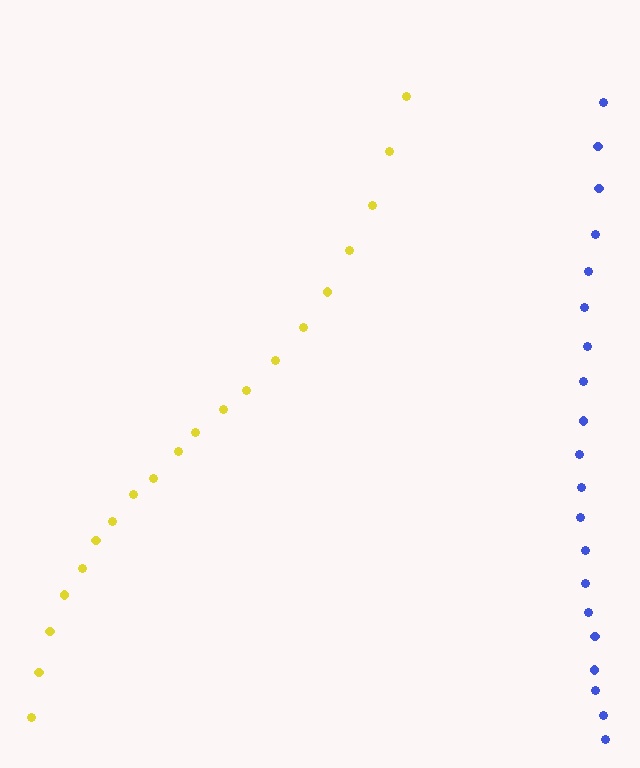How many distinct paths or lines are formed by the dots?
There are 2 distinct paths.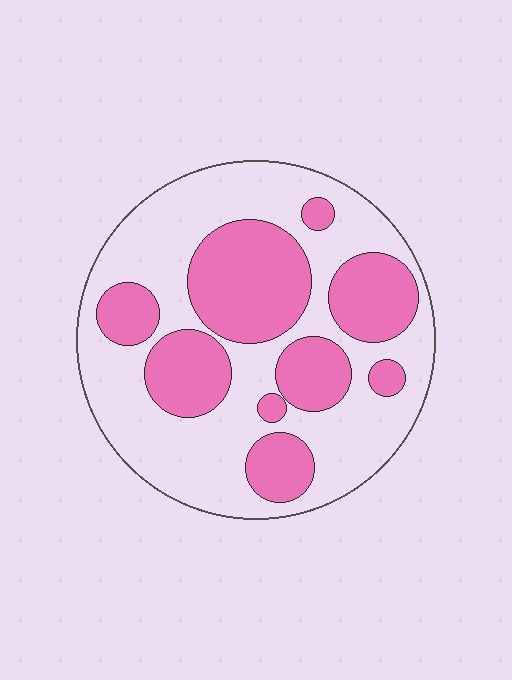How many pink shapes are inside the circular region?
9.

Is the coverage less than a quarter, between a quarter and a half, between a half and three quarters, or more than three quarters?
Between a quarter and a half.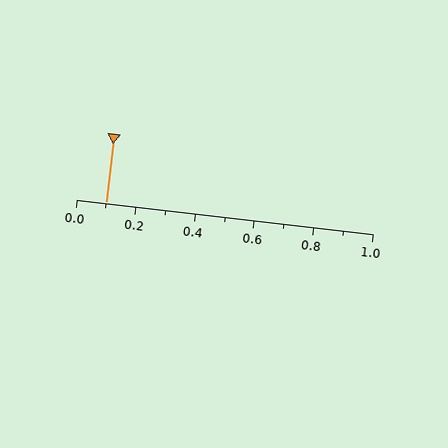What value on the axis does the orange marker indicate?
The marker indicates approximately 0.1.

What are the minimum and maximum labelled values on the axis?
The axis runs from 0.0 to 1.0.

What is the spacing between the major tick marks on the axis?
The major ticks are spaced 0.2 apart.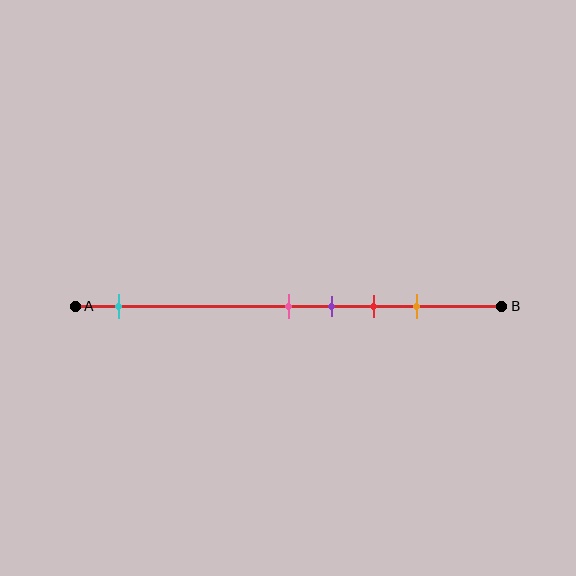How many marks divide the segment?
There are 5 marks dividing the segment.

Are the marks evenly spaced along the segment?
No, the marks are not evenly spaced.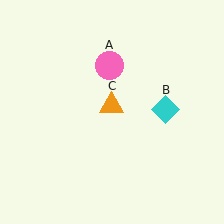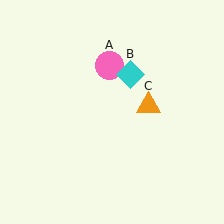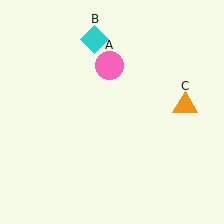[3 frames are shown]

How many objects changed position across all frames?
2 objects changed position: cyan diamond (object B), orange triangle (object C).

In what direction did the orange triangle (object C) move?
The orange triangle (object C) moved right.